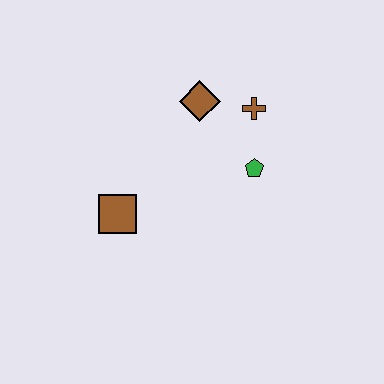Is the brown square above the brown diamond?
No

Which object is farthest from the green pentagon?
The brown square is farthest from the green pentagon.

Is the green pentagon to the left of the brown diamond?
No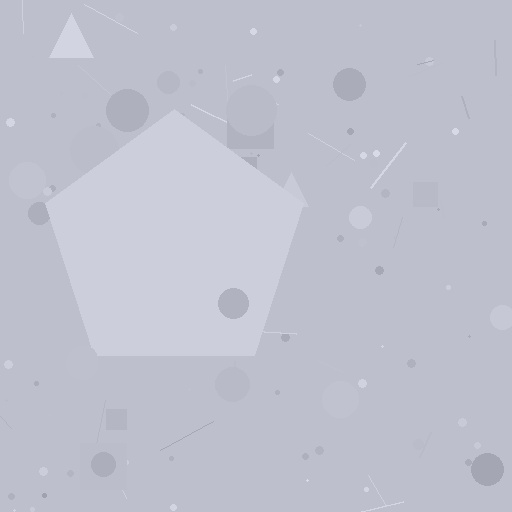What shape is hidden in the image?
A pentagon is hidden in the image.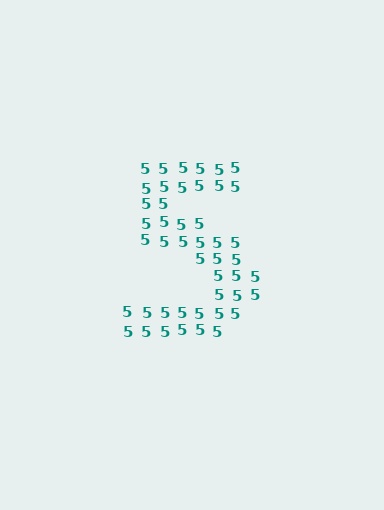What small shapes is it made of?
It is made of small digit 5's.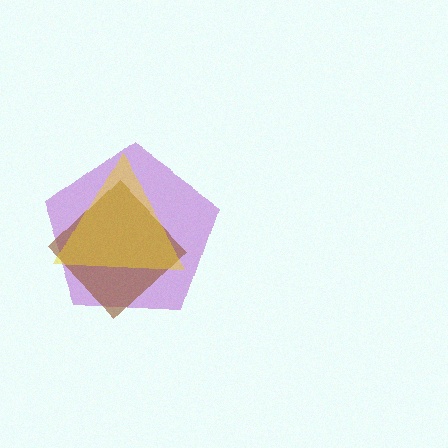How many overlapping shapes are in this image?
There are 3 overlapping shapes in the image.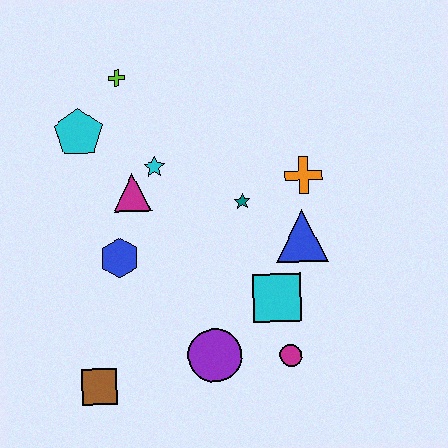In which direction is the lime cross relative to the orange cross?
The lime cross is to the left of the orange cross.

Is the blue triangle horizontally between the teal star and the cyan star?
No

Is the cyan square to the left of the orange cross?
Yes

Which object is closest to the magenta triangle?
The cyan star is closest to the magenta triangle.